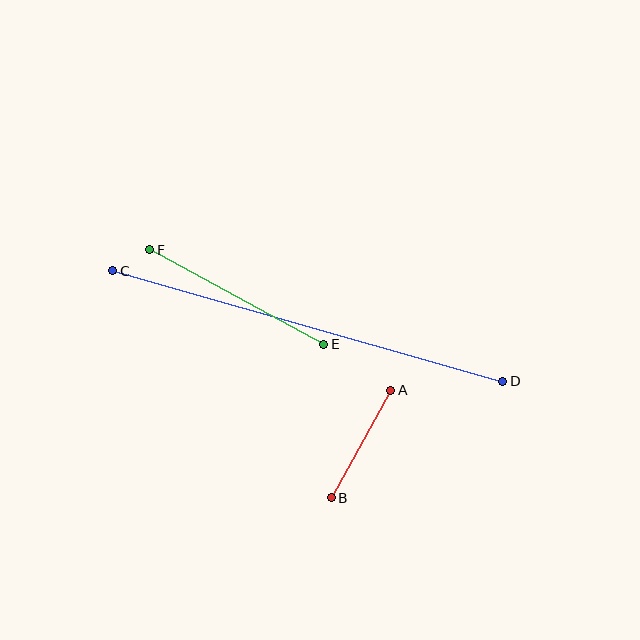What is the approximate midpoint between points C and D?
The midpoint is at approximately (308, 326) pixels.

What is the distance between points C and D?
The distance is approximately 406 pixels.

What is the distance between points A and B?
The distance is approximately 123 pixels.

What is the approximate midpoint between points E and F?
The midpoint is at approximately (237, 297) pixels.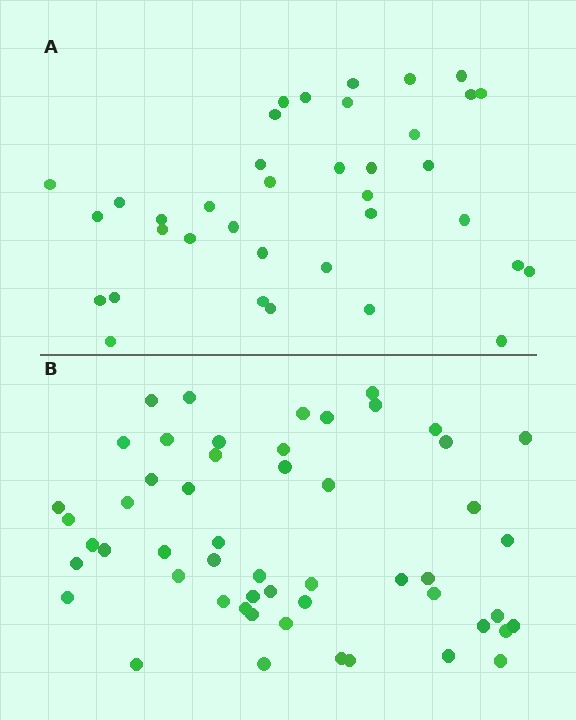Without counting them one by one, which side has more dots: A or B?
Region B (the bottom region) has more dots.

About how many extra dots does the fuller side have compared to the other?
Region B has approximately 15 more dots than region A.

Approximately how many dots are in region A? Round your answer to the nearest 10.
About 40 dots. (The exact count is 37, which rounds to 40.)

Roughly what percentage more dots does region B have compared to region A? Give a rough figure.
About 45% more.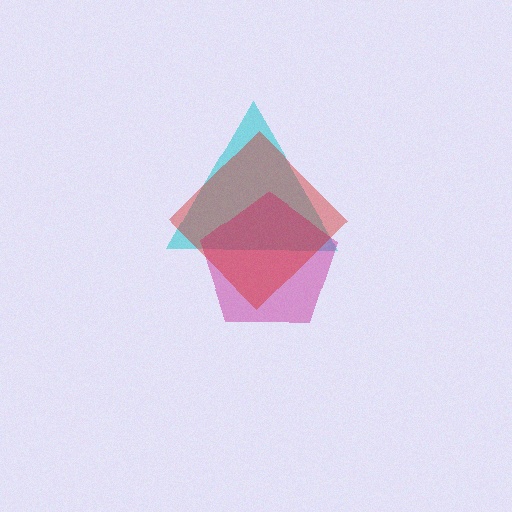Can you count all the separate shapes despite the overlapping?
Yes, there are 3 separate shapes.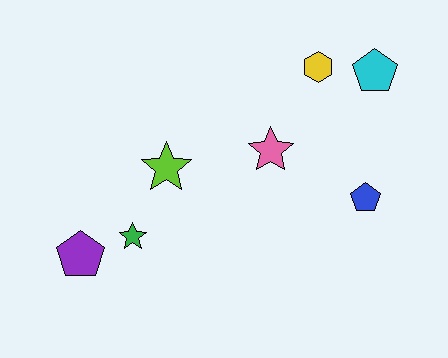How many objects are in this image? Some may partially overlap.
There are 7 objects.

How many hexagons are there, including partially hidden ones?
There is 1 hexagon.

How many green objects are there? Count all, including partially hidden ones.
There is 1 green object.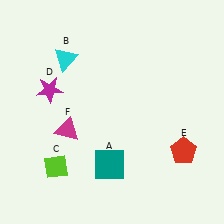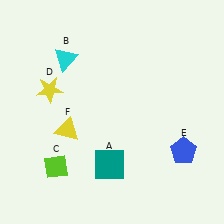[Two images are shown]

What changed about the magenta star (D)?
In Image 1, D is magenta. In Image 2, it changed to yellow.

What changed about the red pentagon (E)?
In Image 1, E is red. In Image 2, it changed to blue.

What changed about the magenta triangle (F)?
In Image 1, F is magenta. In Image 2, it changed to yellow.